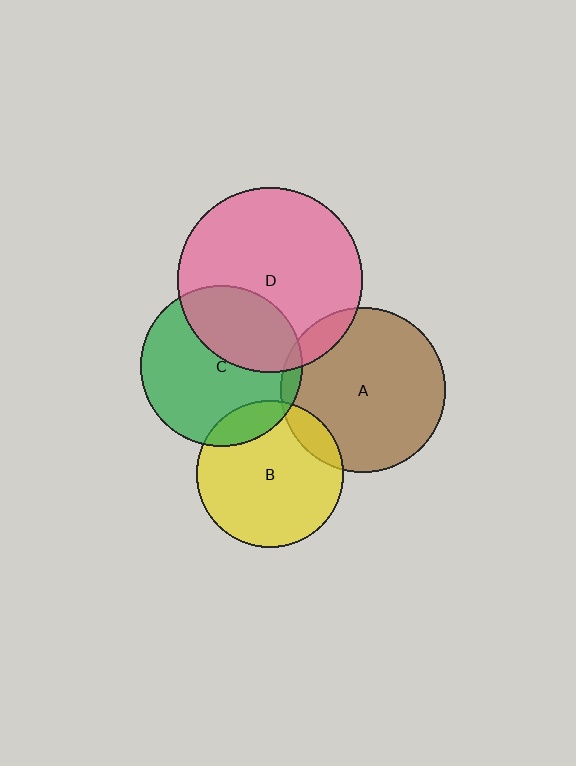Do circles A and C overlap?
Yes.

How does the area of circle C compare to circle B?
Approximately 1.2 times.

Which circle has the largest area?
Circle D (pink).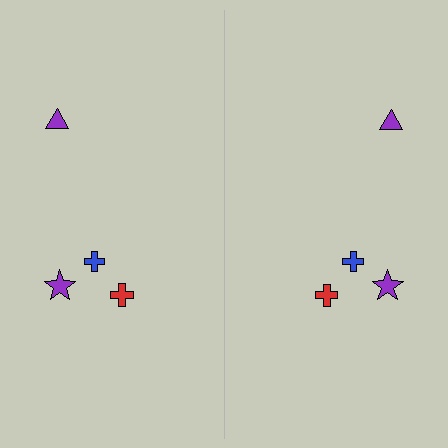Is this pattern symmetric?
Yes, this pattern has bilateral (reflection) symmetry.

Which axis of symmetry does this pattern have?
The pattern has a vertical axis of symmetry running through the center of the image.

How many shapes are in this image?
There are 8 shapes in this image.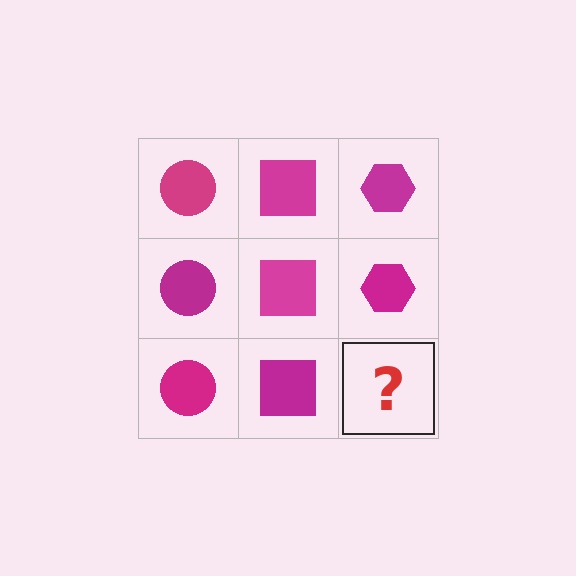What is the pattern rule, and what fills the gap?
The rule is that each column has a consistent shape. The gap should be filled with a magenta hexagon.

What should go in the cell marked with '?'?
The missing cell should contain a magenta hexagon.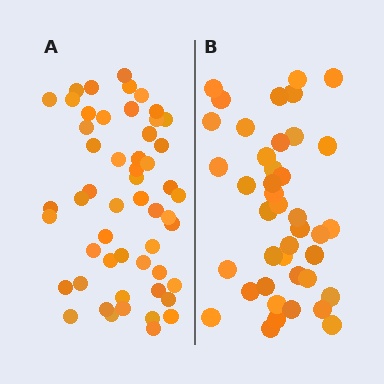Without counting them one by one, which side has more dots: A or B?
Region A (the left region) has more dots.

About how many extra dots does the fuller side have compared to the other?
Region A has roughly 12 or so more dots than region B.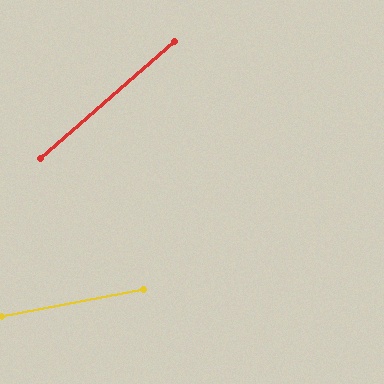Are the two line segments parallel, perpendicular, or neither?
Neither parallel nor perpendicular — they differ by about 30°.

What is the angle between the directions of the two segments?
Approximately 30 degrees.